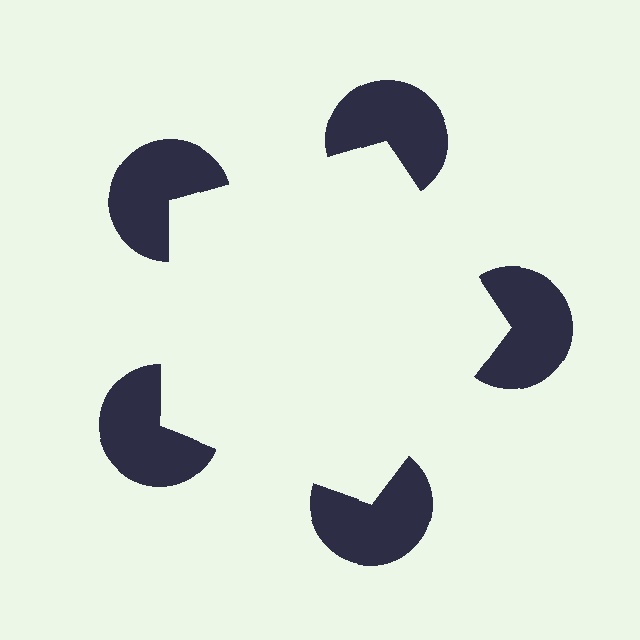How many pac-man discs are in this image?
There are 5 — one at each vertex of the illusory pentagon.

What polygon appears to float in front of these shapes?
An illusory pentagon — its edges are inferred from the aligned wedge cuts in the pac-man discs, not physically drawn.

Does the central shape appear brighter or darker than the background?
It typically appears slightly brighter than the background, even though no actual brightness change is drawn.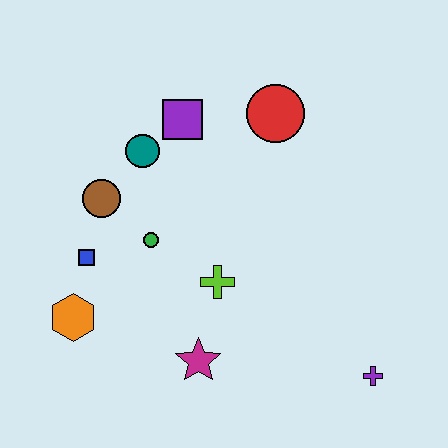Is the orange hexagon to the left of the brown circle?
Yes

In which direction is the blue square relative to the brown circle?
The blue square is below the brown circle.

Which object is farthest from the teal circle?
The purple cross is farthest from the teal circle.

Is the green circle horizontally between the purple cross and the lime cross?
No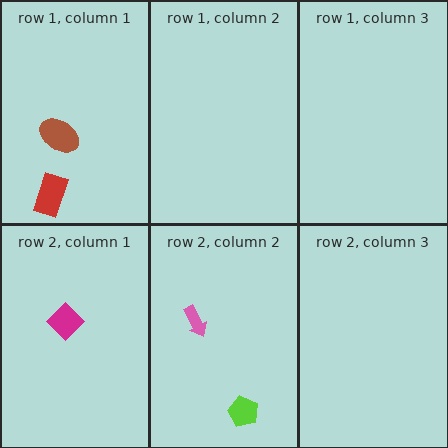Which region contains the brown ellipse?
The row 1, column 1 region.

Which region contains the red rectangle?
The row 1, column 1 region.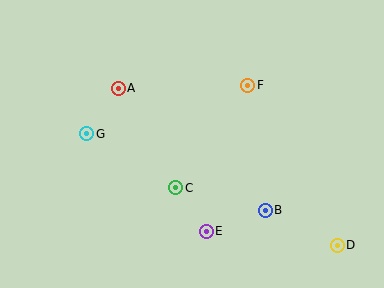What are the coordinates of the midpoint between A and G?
The midpoint between A and G is at (102, 111).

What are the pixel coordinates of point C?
Point C is at (176, 188).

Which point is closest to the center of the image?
Point C at (176, 188) is closest to the center.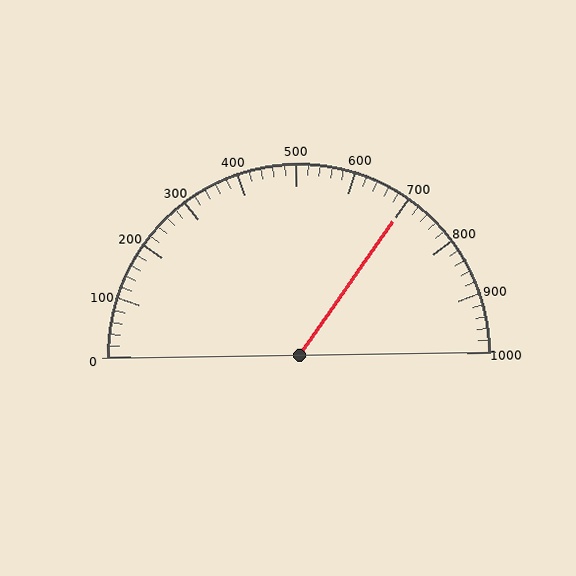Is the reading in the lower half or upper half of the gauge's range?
The reading is in the upper half of the range (0 to 1000).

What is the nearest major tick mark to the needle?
The nearest major tick mark is 700.